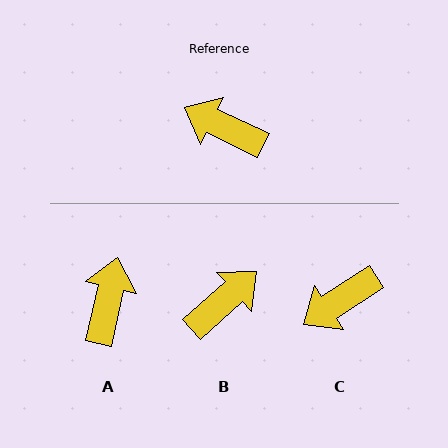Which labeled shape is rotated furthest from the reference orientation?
B, about 113 degrees away.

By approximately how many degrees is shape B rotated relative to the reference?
Approximately 113 degrees clockwise.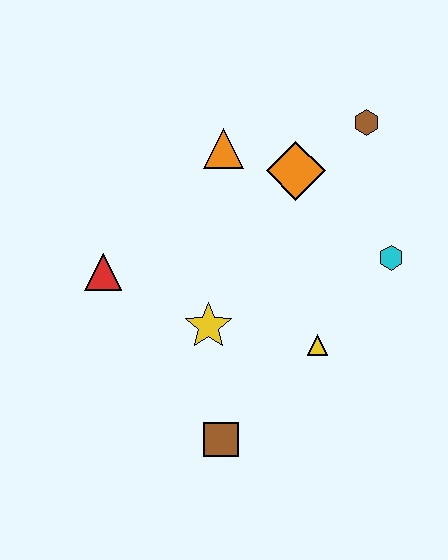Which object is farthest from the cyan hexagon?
The red triangle is farthest from the cyan hexagon.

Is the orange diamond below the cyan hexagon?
No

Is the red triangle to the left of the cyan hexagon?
Yes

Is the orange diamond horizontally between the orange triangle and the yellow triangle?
Yes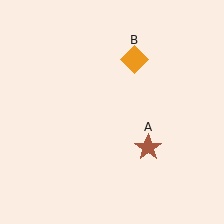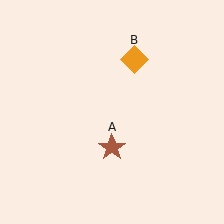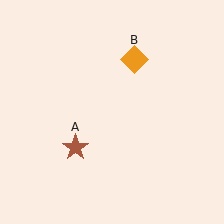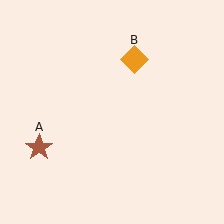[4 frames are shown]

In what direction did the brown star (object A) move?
The brown star (object A) moved left.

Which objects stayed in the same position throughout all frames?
Orange diamond (object B) remained stationary.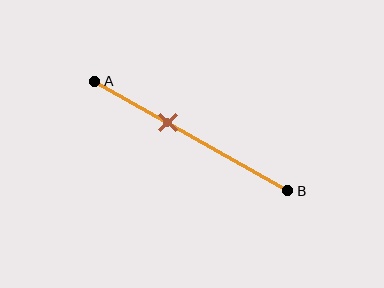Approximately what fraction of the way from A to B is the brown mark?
The brown mark is approximately 40% of the way from A to B.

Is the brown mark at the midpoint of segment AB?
No, the mark is at about 40% from A, not at the 50% midpoint.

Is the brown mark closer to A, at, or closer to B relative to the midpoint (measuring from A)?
The brown mark is closer to point A than the midpoint of segment AB.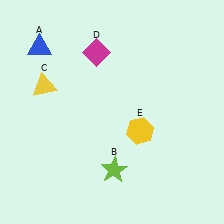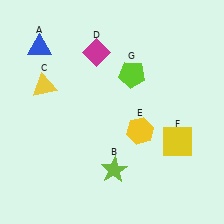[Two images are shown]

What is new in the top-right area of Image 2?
A lime pentagon (G) was added in the top-right area of Image 2.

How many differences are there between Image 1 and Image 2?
There are 2 differences between the two images.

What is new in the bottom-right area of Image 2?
A yellow square (F) was added in the bottom-right area of Image 2.